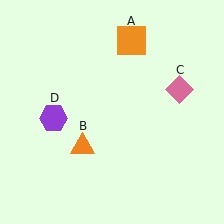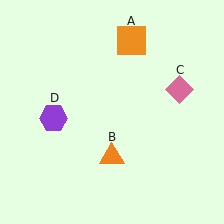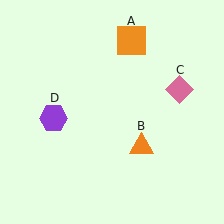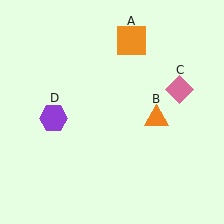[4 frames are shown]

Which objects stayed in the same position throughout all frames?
Orange square (object A) and pink diamond (object C) and purple hexagon (object D) remained stationary.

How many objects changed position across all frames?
1 object changed position: orange triangle (object B).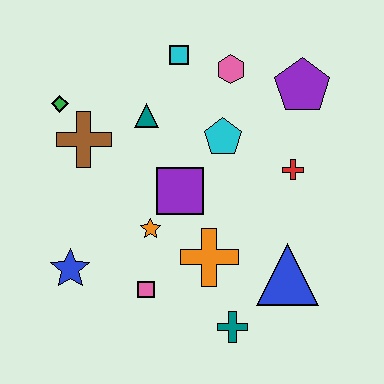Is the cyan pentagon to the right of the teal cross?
No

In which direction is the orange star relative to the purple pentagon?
The orange star is to the left of the purple pentagon.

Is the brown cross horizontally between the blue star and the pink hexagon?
Yes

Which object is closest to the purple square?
The orange star is closest to the purple square.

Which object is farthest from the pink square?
The purple pentagon is farthest from the pink square.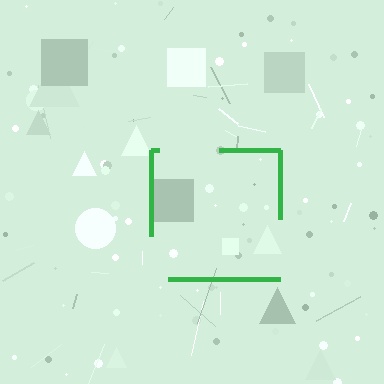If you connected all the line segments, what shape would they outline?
They would outline a square.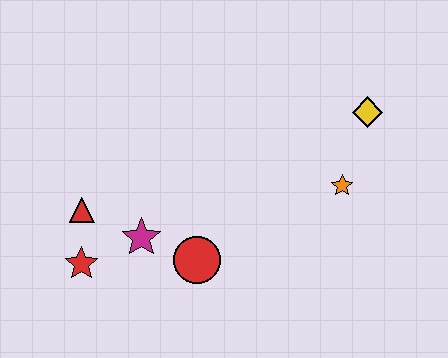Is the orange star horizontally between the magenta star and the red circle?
No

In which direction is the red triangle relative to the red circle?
The red triangle is to the left of the red circle.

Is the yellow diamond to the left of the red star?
No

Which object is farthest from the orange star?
The red star is farthest from the orange star.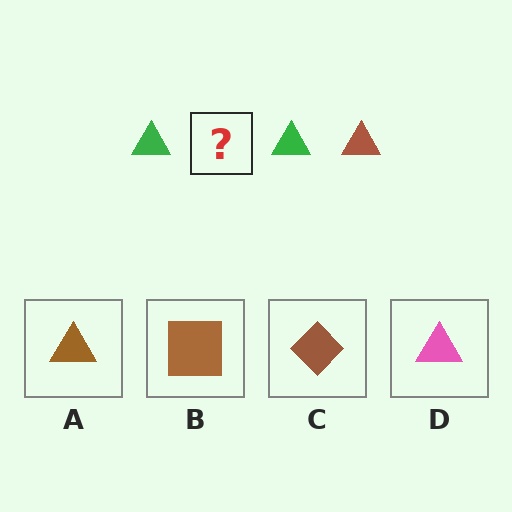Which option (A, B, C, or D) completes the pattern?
A.